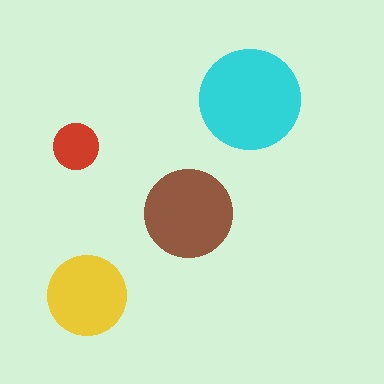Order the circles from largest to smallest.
the cyan one, the brown one, the yellow one, the red one.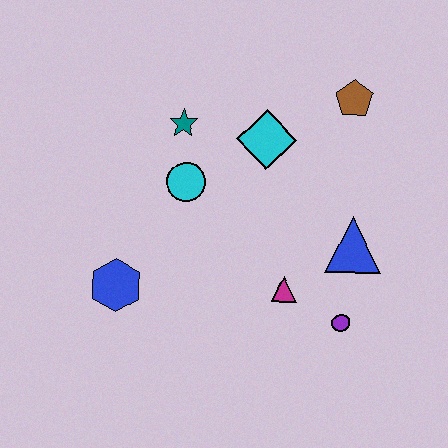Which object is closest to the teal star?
The cyan circle is closest to the teal star.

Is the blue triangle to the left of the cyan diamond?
No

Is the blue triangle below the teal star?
Yes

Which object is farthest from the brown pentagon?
The blue hexagon is farthest from the brown pentagon.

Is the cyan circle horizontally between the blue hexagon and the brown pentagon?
Yes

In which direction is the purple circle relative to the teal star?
The purple circle is below the teal star.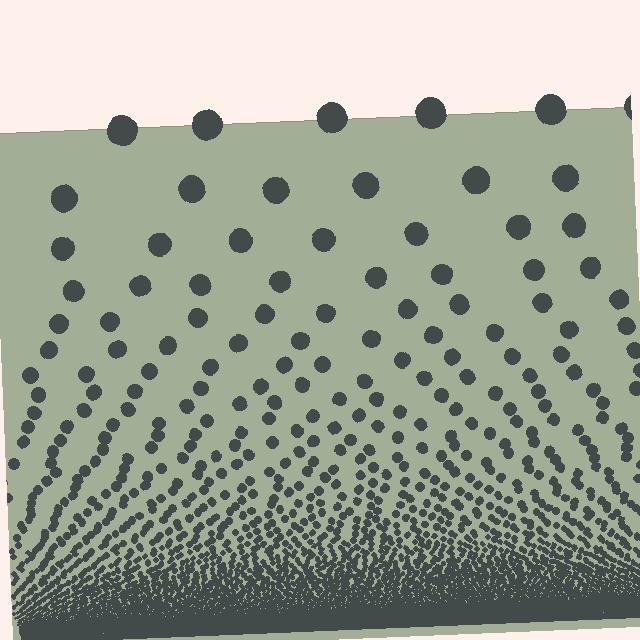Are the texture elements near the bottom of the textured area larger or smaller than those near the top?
Smaller. The gradient is inverted — elements near the bottom are smaller and denser.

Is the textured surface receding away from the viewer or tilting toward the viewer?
The surface appears to tilt toward the viewer. Texture elements get larger and sparser toward the top.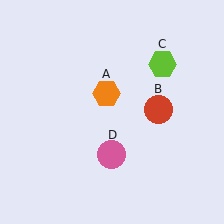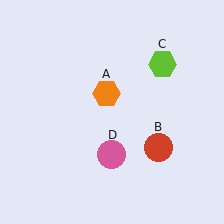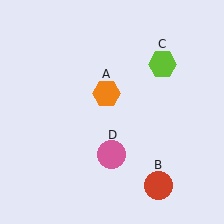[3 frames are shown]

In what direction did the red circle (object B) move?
The red circle (object B) moved down.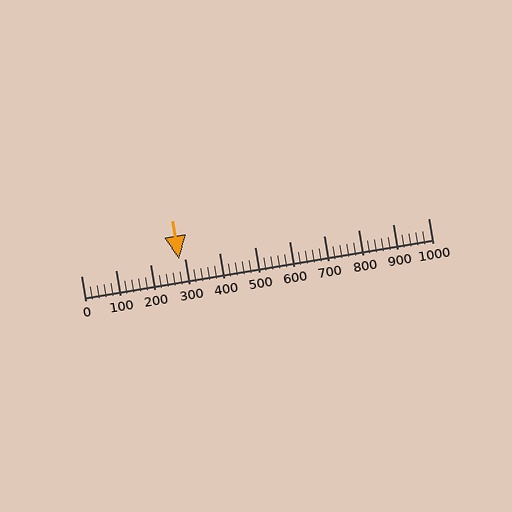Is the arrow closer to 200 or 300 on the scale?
The arrow is closer to 300.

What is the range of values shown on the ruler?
The ruler shows values from 0 to 1000.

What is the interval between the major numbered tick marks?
The major tick marks are spaced 100 units apart.